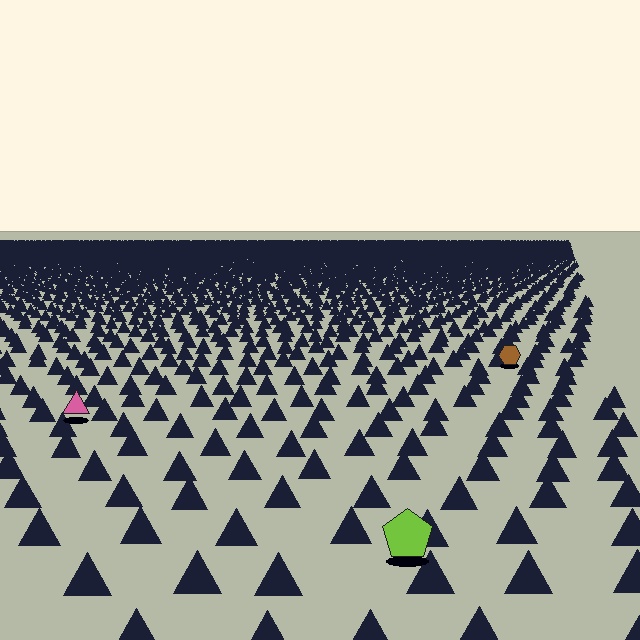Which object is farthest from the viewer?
The brown hexagon is farthest from the viewer. It appears smaller and the ground texture around it is denser.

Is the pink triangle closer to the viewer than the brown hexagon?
Yes. The pink triangle is closer — you can tell from the texture gradient: the ground texture is coarser near it.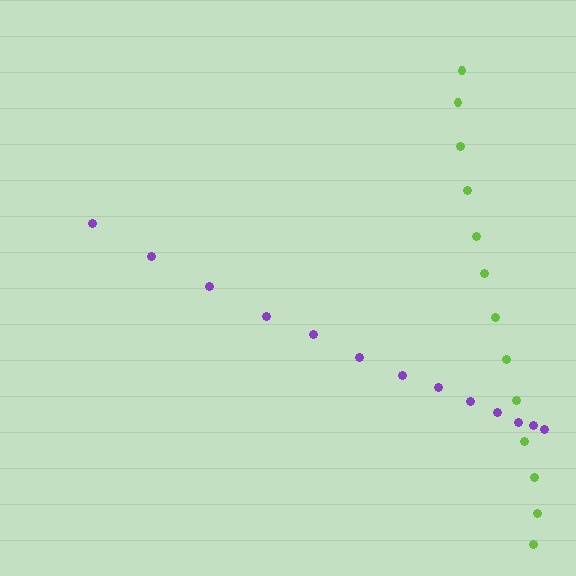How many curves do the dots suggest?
There are 2 distinct paths.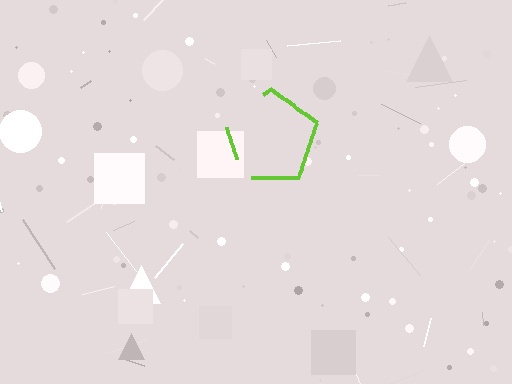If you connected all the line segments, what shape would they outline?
They would outline a pentagon.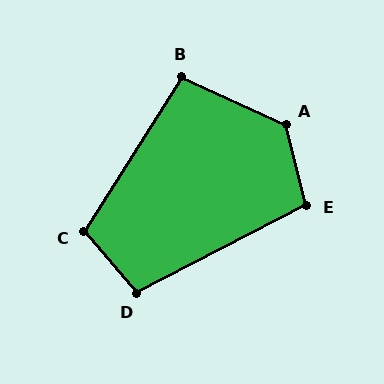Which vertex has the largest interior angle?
A, at approximately 129 degrees.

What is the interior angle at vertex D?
Approximately 103 degrees (obtuse).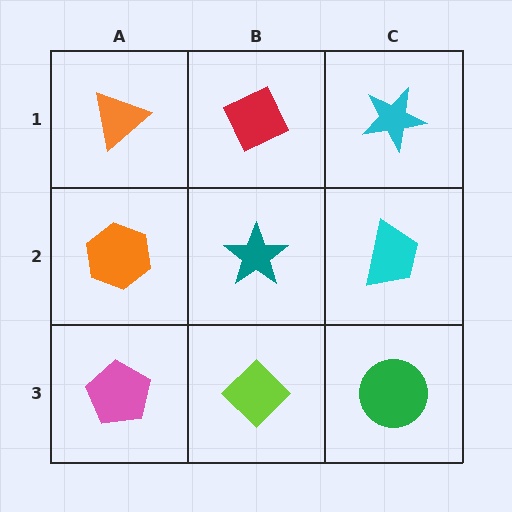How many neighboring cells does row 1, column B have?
3.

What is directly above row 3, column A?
An orange hexagon.